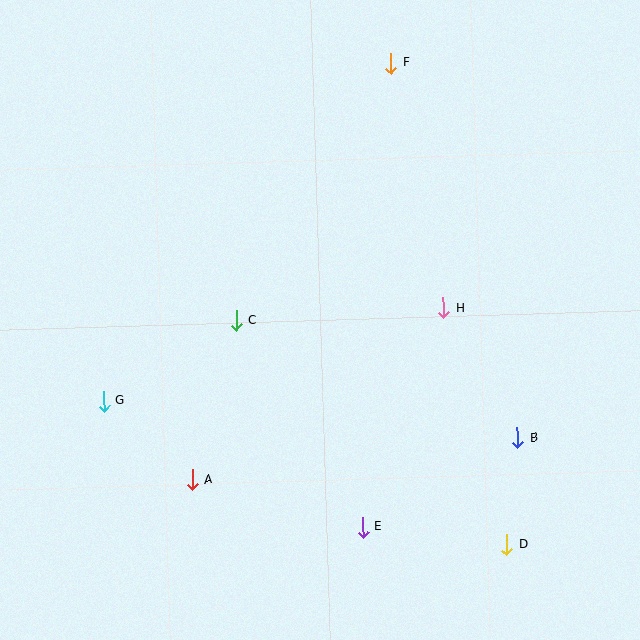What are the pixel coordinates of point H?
Point H is at (443, 308).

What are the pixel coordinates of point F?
Point F is at (391, 63).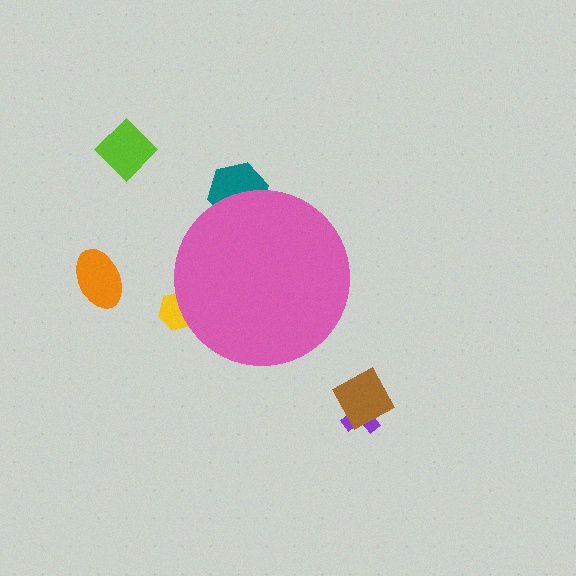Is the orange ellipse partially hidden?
No, the orange ellipse is fully visible.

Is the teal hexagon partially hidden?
Yes, the teal hexagon is partially hidden behind the pink circle.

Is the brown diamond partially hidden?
No, the brown diamond is fully visible.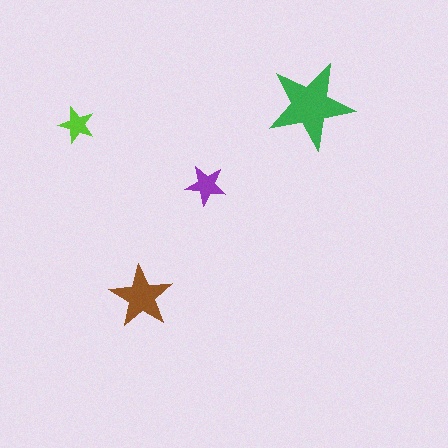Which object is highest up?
The green star is topmost.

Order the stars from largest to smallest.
the green one, the brown one, the purple one, the lime one.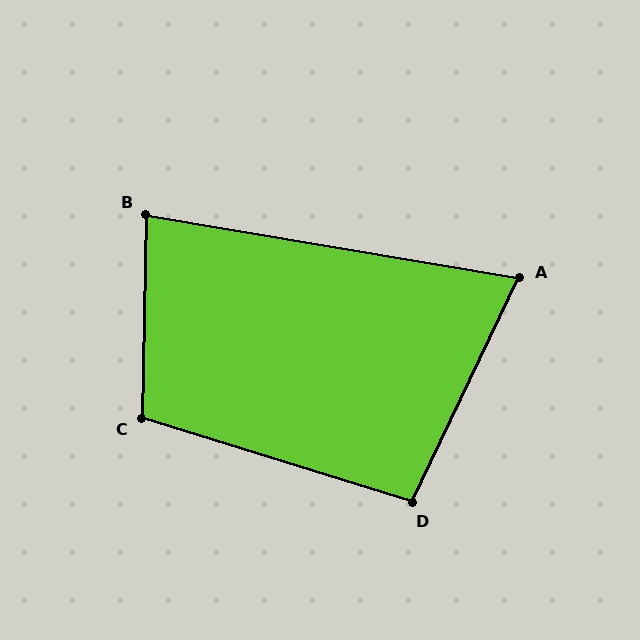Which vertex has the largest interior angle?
C, at approximately 106 degrees.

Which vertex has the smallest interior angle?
A, at approximately 74 degrees.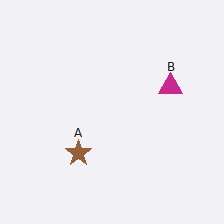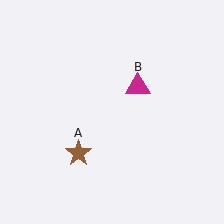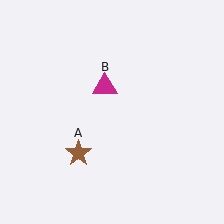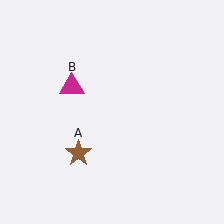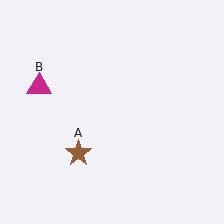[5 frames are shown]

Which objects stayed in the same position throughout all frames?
Brown star (object A) remained stationary.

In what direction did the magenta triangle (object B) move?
The magenta triangle (object B) moved left.